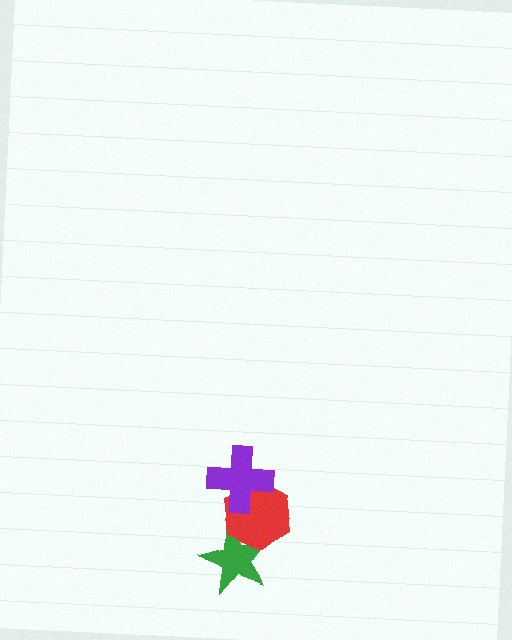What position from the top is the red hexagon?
The red hexagon is 2nd from the top.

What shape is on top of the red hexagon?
The purple cross is on top of the red hexagon.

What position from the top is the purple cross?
The purple cross is 1st from the top.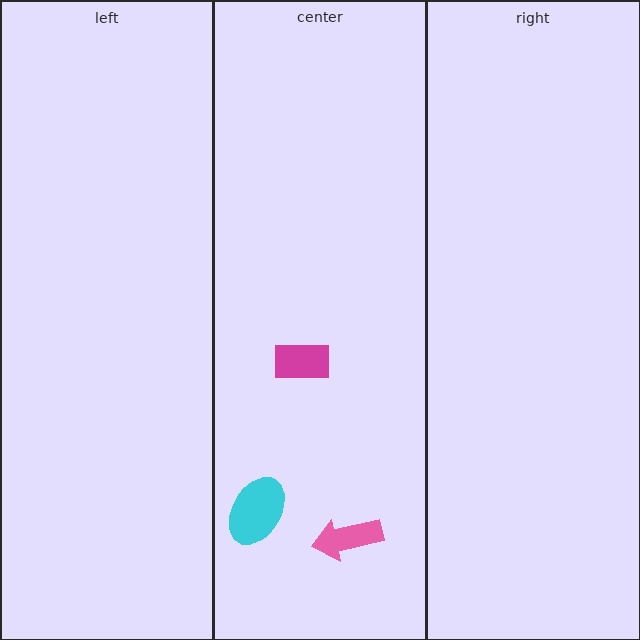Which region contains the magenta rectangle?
The center region.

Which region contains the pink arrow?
The center region.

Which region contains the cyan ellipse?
The center region.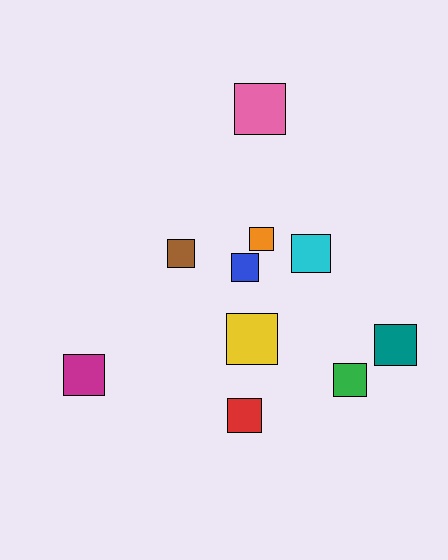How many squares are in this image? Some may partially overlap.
There are 10 squares.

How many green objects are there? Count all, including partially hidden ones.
There is 1 green object.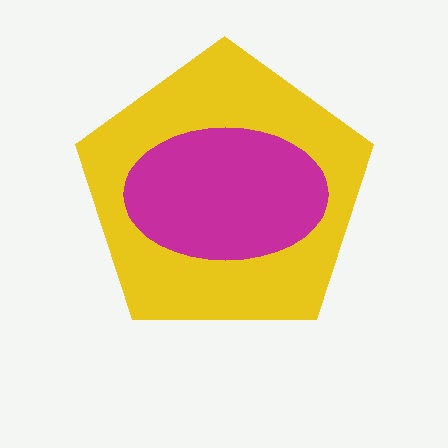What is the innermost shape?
The magenta ellipse.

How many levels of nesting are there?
2.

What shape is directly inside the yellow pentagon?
The magenta ellipse.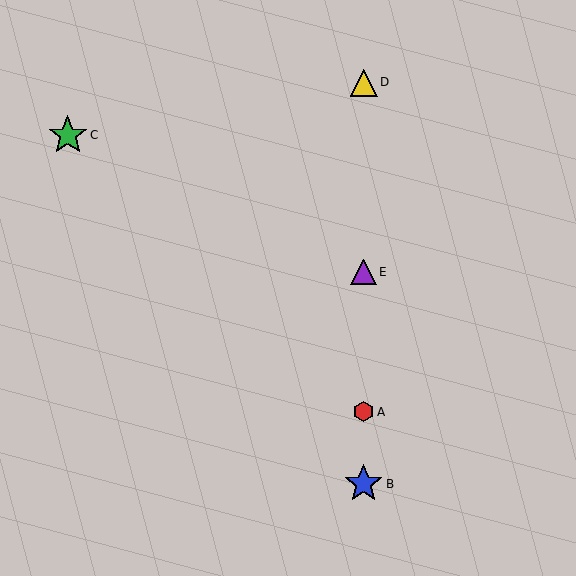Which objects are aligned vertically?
Objects A, B, D, E are aligned vertically.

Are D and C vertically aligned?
No, D is at x≈364 and C is at x≈68.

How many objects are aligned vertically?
4 objects (A, B, D, E) are aligned vertically.